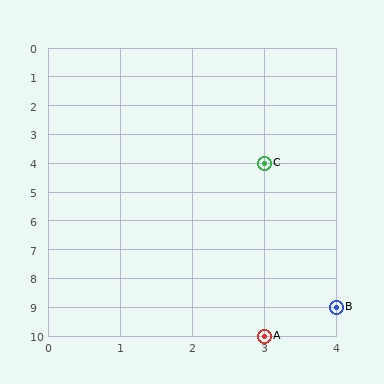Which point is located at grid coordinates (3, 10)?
Point A is at (3, 10).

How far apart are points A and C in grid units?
Points A and C are 6 rows apart.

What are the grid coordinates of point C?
Point C is at grid coordinates (3, 4).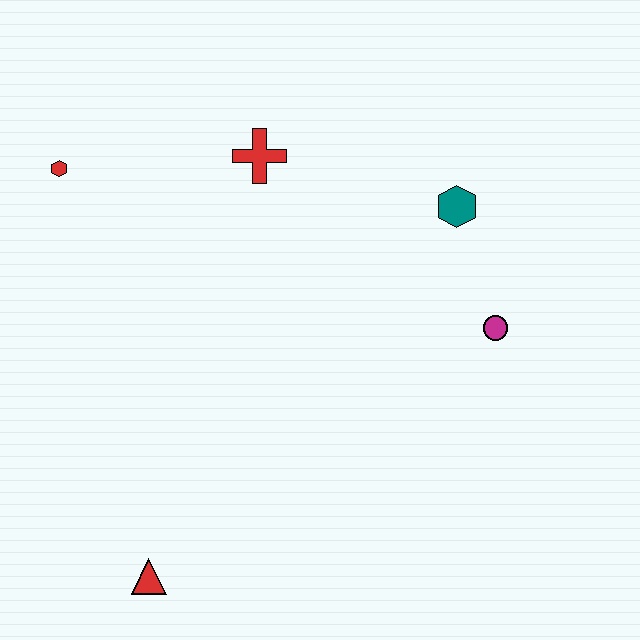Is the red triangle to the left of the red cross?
Yes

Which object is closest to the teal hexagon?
The magenta circle is closest to the teal hexagon.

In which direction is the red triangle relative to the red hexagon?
The red triangle is below the red hexagon.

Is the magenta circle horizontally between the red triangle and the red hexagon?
No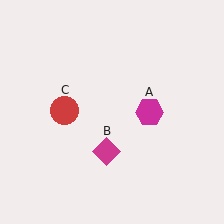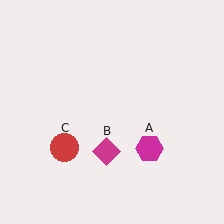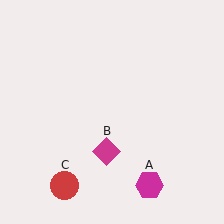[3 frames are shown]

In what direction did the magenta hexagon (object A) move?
The magenta hexagon (object A) moved down.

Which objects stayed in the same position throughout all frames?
Magenta diamond (object B) remained stationary.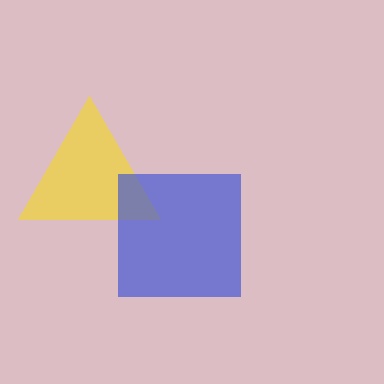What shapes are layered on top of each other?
The layered shapes are: a yellow triangle, a blue square.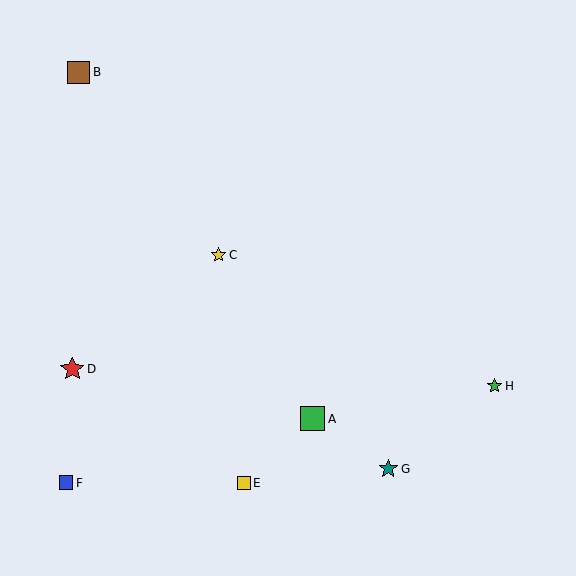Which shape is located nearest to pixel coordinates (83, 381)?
The red star (labeled D) at (72, 369) is nearest to that location.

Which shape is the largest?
The green square (labeled A) is the largest.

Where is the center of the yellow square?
The center of the yellow square is at (244, 483).